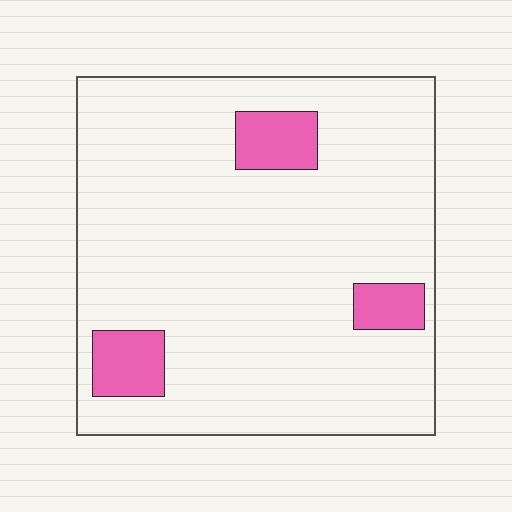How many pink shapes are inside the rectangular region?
3.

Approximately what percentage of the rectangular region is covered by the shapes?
Approximately 10%.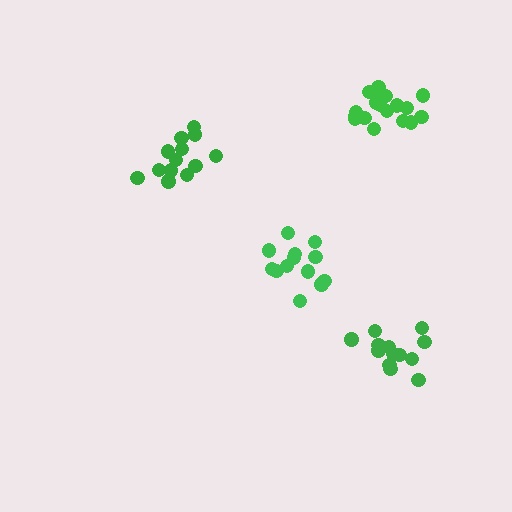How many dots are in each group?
Group 1: 18 dots, Group 2: 13 dots, Group 3: 13 dots, Group 4: 14 dots (58 total).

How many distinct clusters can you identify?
There are 4 distinct clusters.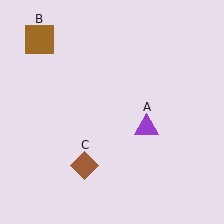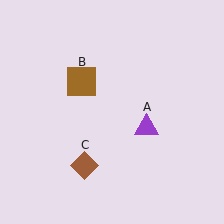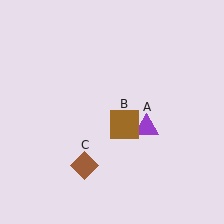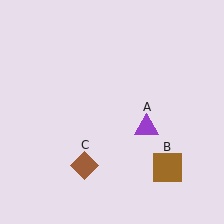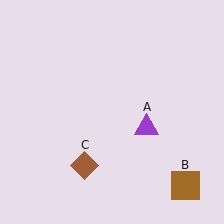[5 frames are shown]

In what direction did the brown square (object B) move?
The brown square (object B) moved down and to the right.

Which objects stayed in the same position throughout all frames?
Purple triangle (object A) and brown diamond (object C) remained stationary.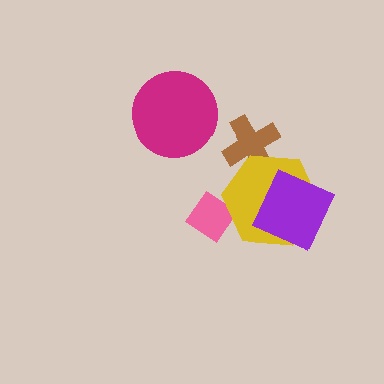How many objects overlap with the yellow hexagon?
3 objects overlap with the yellow hexagon.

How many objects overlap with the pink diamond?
1 object overlaps with the pink diamond.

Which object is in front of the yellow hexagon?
The purple diamond is in front of the yellow hexagon.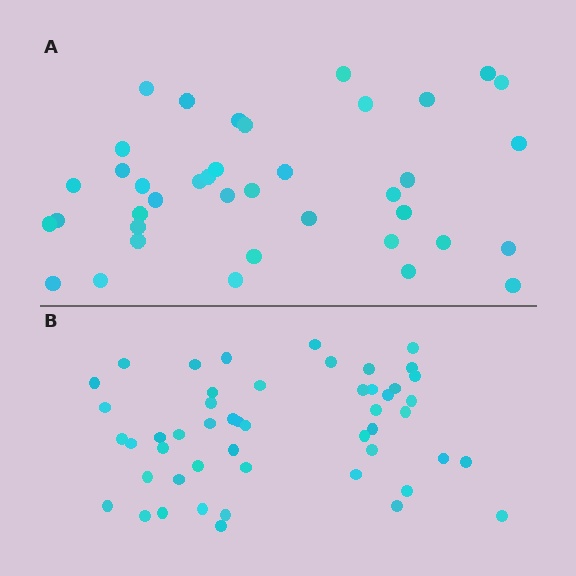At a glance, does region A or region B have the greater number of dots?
Region B (the bottom region) has more dots.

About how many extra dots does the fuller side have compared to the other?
Region B has roughly 12 or so more dots than region A.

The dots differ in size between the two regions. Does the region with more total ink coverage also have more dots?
No. Region A has more total ink coverage because its dots are larger, but region B actually contains more individual dots. Total area can be misleading — the number of items is what matters here.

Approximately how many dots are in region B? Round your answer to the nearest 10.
About 50 dots.